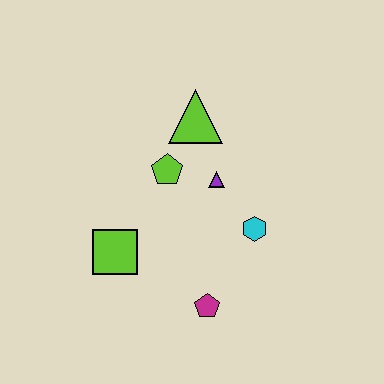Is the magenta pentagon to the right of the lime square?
Yes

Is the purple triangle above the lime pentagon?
No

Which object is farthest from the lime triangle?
The magenta pentagon is farthest from the lime triangle.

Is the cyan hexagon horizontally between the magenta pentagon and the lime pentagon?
No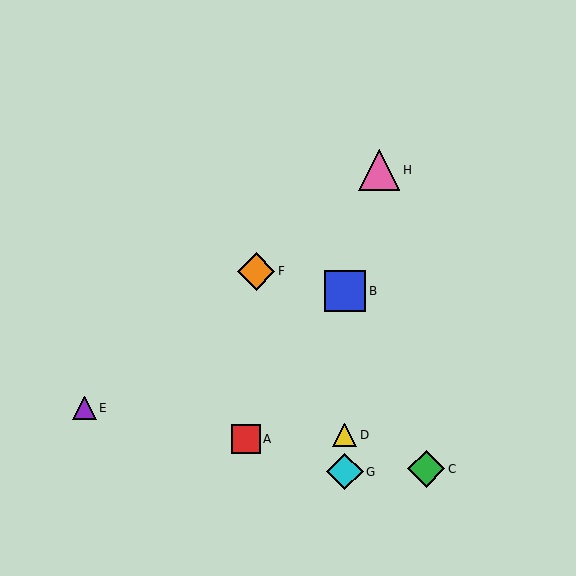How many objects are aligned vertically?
3 objects (B, D, G) are aligned vertically.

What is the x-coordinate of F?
Object F is at x≈256.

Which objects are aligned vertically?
Objects B, D, G are aligned vertically.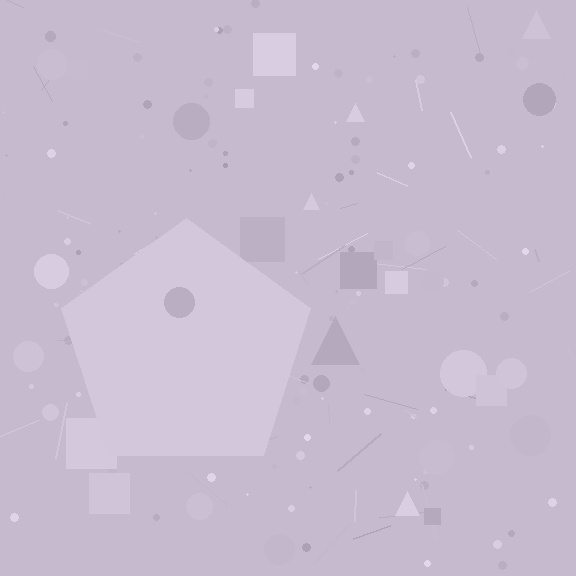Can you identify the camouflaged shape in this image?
The camouflaged shape is a pentagon.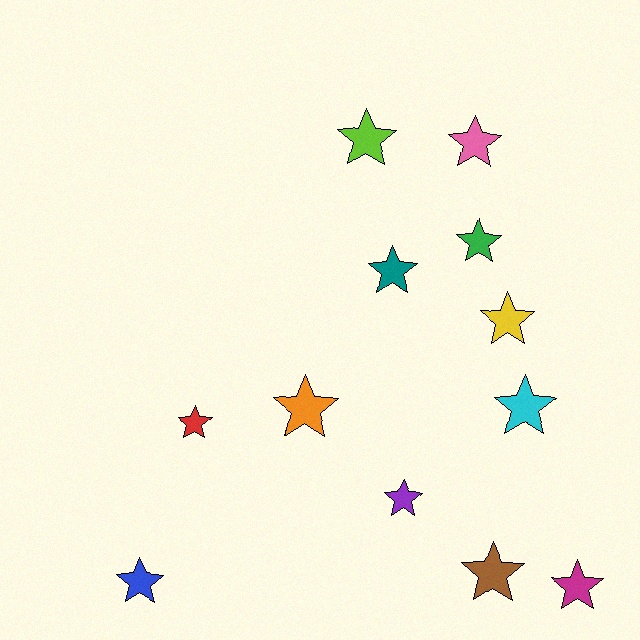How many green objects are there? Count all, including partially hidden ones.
There is 1 green object.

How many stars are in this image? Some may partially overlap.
There are 12 stars.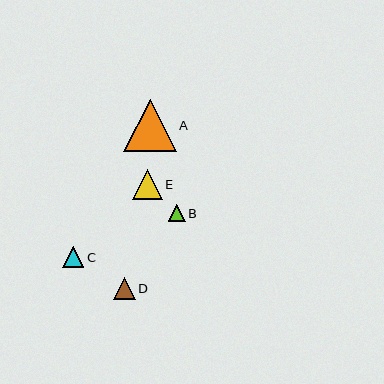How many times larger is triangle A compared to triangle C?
Triangle A is approximately 2.4 times the size of triangle C.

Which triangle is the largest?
Triangle A is the largest with a size of approximately 52 pixels.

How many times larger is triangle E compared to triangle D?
Triangle E is approximately 1.4 times the size of triangle D.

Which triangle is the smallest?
Triangle B is the smallest with a size of approximately 17 pixels.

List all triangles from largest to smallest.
From largest to smallest: A, E, D, C, B.